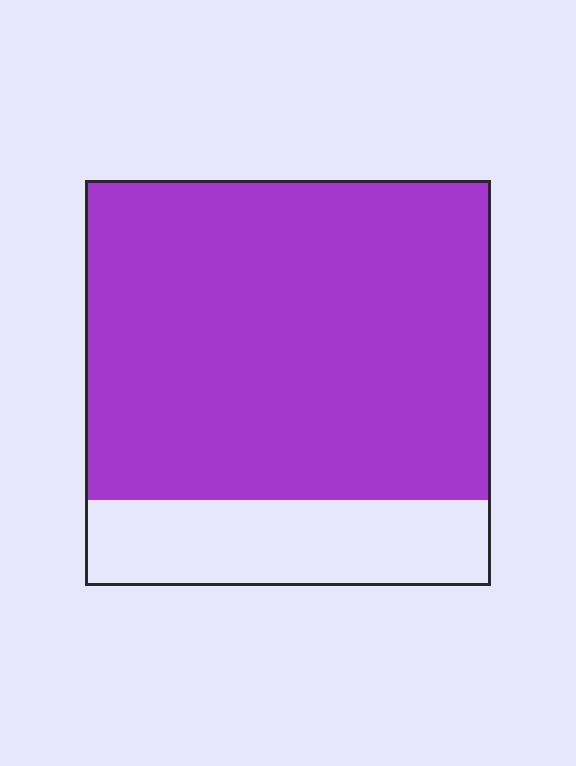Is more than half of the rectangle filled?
Yes.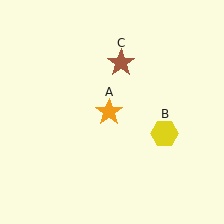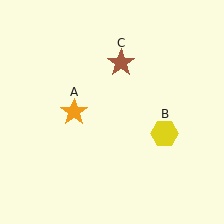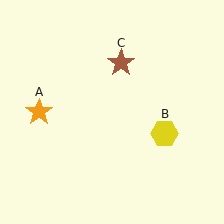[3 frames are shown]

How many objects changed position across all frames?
1 object changed position: orange star (object A).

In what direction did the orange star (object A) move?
The orange star (object A) moved left.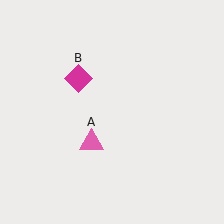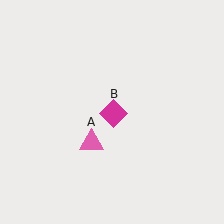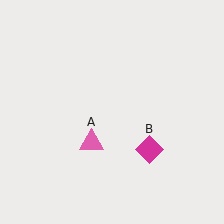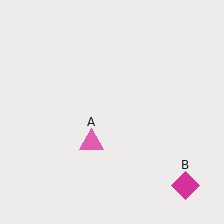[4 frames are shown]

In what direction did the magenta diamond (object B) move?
The magenta diamond (object B) moved down and to the right.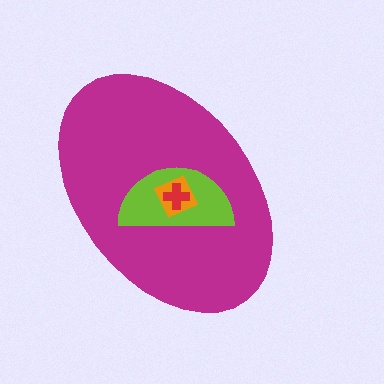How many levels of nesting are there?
4.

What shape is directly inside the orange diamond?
The red cross.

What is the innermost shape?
The red cross.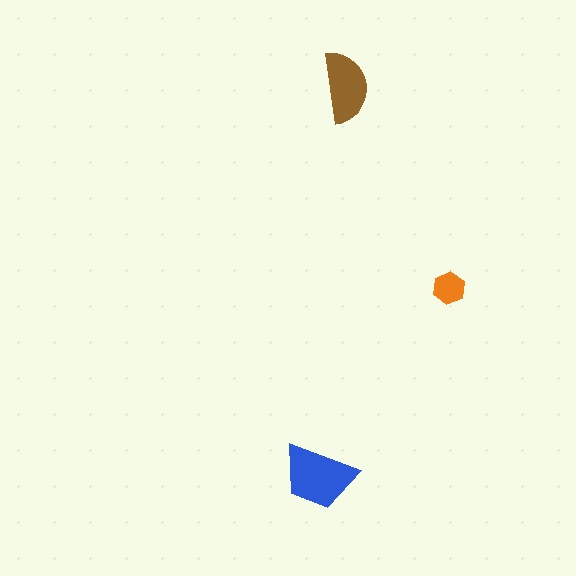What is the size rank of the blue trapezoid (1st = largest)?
1st.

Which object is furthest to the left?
The blue trapezoid is leftmost.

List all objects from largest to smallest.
The blue trapezoid, the brown semicircle, the orange hexagon.